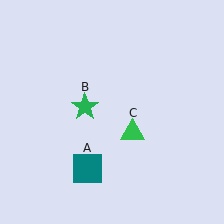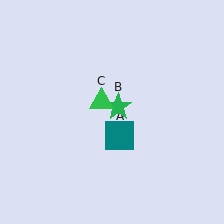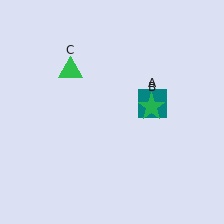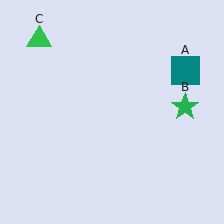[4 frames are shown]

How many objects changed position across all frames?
3 objects changed position: teal square (object A), green star (object B), green triangle (object C).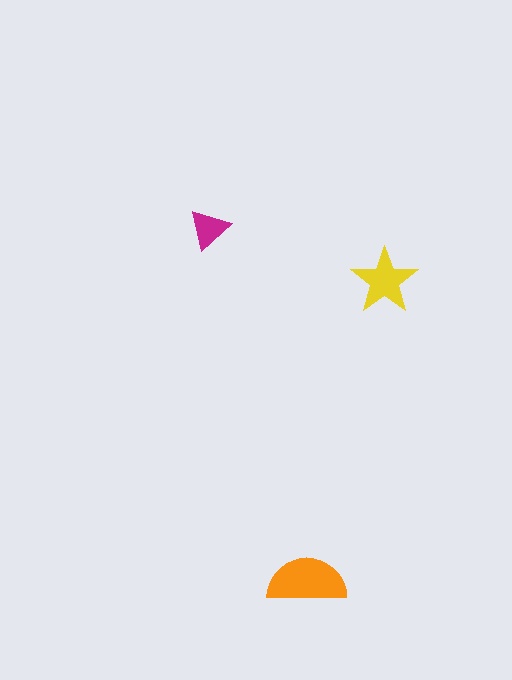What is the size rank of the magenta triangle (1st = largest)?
3rd.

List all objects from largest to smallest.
The orange semicircle, the yellow star, the magenta triangle.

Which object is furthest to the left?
The magenta triangle is leftmost.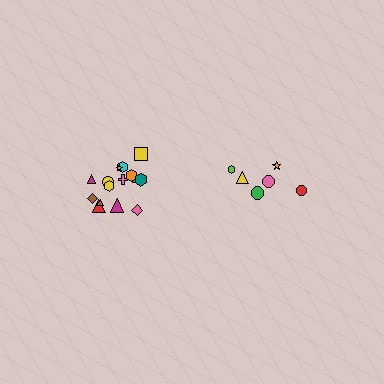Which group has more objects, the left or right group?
The left group.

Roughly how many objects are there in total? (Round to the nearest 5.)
Roughly 20 objects in total.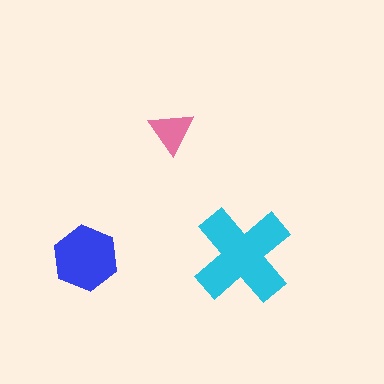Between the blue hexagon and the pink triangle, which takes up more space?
The blue hexagon.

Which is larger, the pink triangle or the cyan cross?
The cyan cross.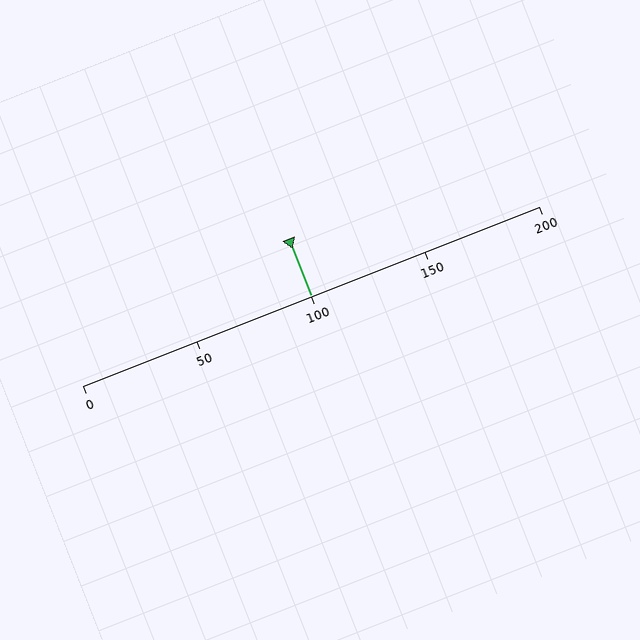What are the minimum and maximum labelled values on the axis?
The axis runs from 0 to 200.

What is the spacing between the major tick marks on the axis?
The major ticks are spaced 50 apart.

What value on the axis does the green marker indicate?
The marker indicates approximately 100.